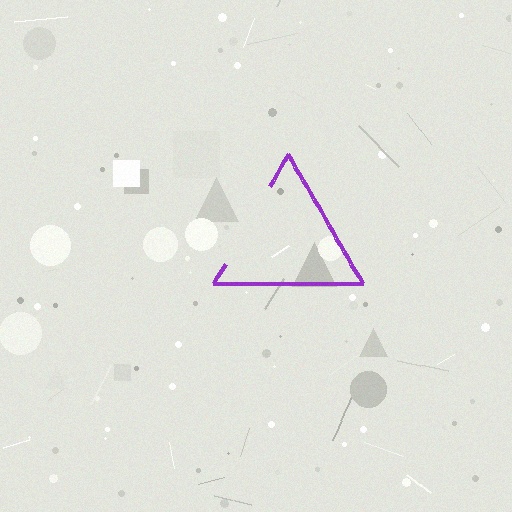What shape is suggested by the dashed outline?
The dashed outline suggests a triangle.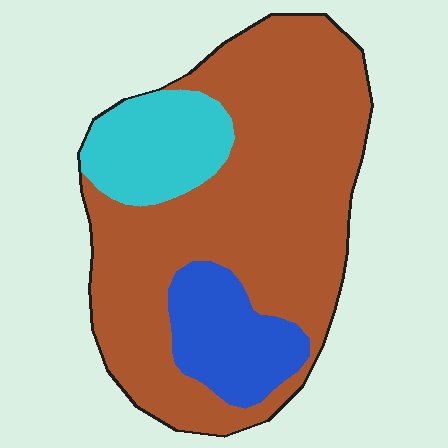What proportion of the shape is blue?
Blue covers 15% of the shape.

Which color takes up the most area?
Brown, at roughly 70%.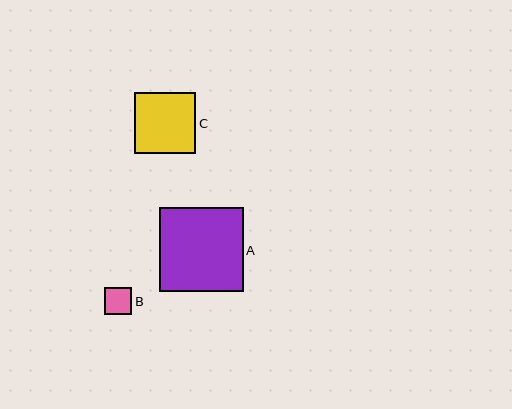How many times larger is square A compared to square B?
Square A is approximately 3.1 times the size of square B.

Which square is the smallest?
Square B is the smallest with a size of approximately 28 pixels.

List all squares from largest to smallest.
From largest to smallest: A, C, B.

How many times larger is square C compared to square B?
Square C is approximately 2.2 times the size of square B.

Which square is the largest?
Square A is the largest with a size of approximately 84 pixels.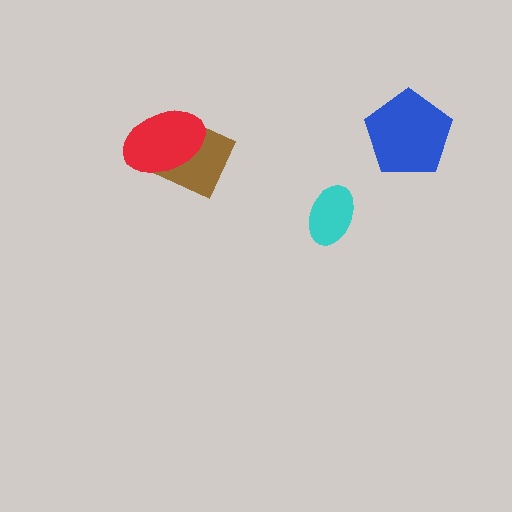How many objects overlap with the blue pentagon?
0 objects overlap with the blue pentagon.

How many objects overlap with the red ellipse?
1 object overlaps with the red ellipse.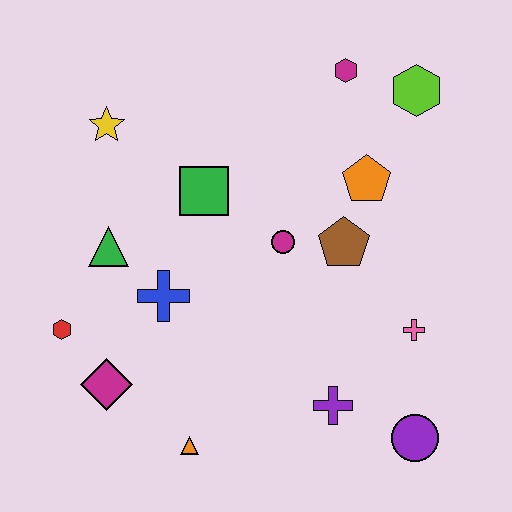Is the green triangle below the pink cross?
No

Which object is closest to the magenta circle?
The brown pentagon is closest to the magenta circle.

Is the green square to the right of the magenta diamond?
Yes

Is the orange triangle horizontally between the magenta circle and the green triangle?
Yes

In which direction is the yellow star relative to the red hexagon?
The yellow star is above the red hexagon.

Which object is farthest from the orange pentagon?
The red hexagon is farthest from the orange pentagon.